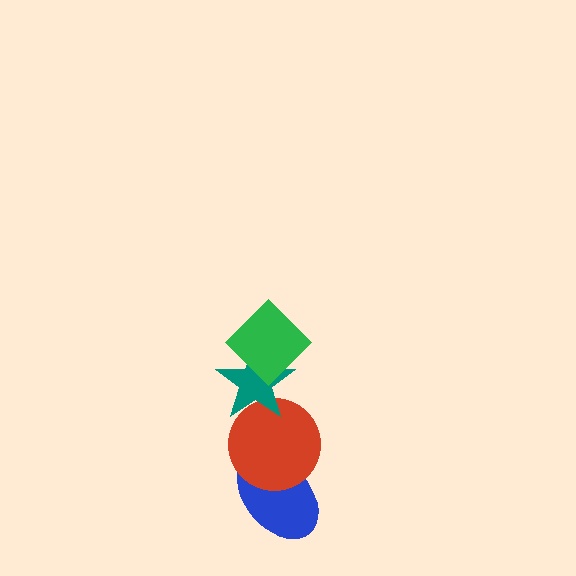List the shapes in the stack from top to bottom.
From top to bottom: the green diamond, the teal star, the red circle, the blue ellipse.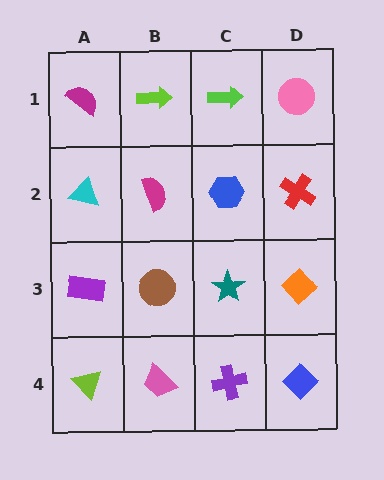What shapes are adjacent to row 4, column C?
A teal star (row 3, column C), a pink trapezoid (row 4, column B), a blue diamond (row 4, column D).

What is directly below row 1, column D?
A red cross.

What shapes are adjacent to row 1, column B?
A magenta semicircle (row 2, column B), a magenta semicircle (row 1, column A), a lime arrow (row 1, column C).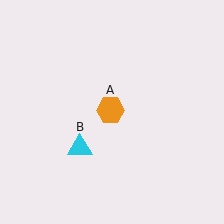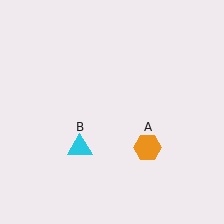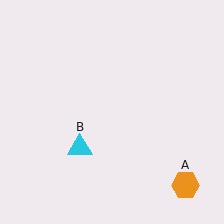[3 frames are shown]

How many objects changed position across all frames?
1 object changed position: orange hexagon (object A).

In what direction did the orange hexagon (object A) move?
The orange hexagon (object A) moved down and to the right.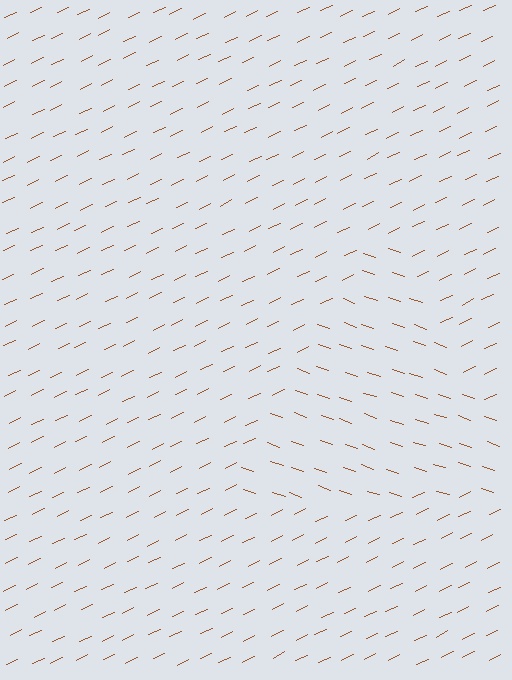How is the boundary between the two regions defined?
The boundary is defined purely by a change in line orientation (approximately 45 degrees difference). All lines are the same color and thickness.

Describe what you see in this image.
The image is filled with small brown line segments. A triangle region in the image has lines oriented differently from the surrounding lines, creating a visible texture boundary.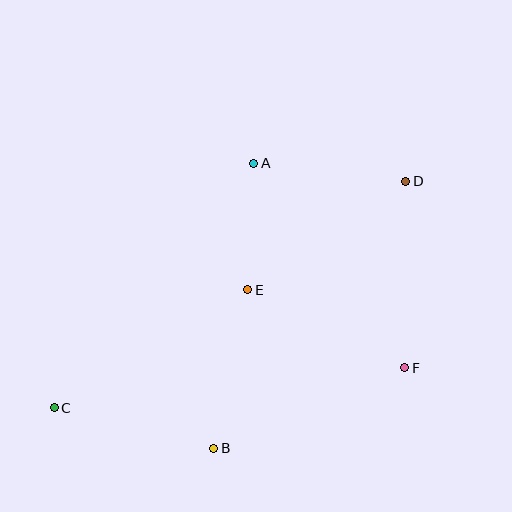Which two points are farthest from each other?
Points C and D are farthest from each other.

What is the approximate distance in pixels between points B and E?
The distance between B and E is approximately 162 pixels.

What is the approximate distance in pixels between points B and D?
The distance between B and D is approximately 329 pixels.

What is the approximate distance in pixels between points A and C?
The distance between A and C is approximately 316 pixels.